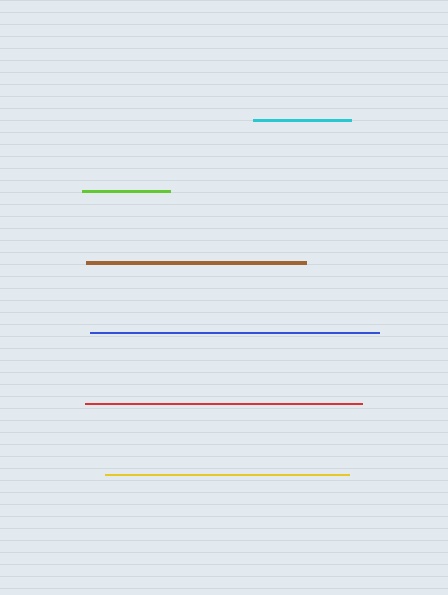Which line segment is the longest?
The blue line is the longest at approximately 290 pixels.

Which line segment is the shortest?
The lime line is the shortest at approximately 88 pixels.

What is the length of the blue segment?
The blue segment is approximately 290 pixels long.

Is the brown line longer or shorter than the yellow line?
The yellow line is longer than the brown line.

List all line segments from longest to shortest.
From longest to shortest: blue, red, yellow, brown, cyan, lime.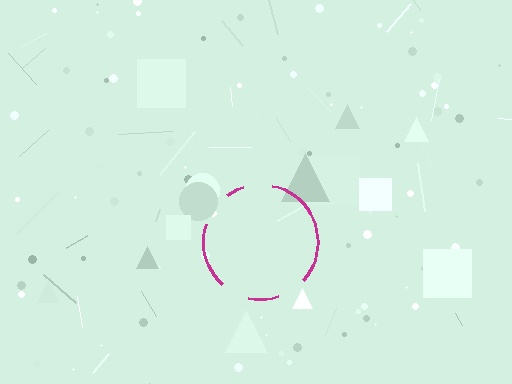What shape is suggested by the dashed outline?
The dashed outline suggests a circle.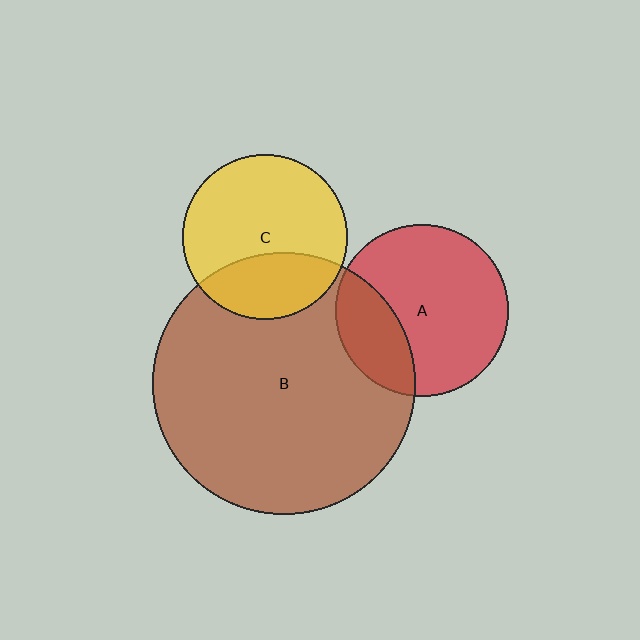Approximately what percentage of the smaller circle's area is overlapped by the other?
Approximately 30%.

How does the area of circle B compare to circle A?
Approximately 2.3 times.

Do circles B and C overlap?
Yes.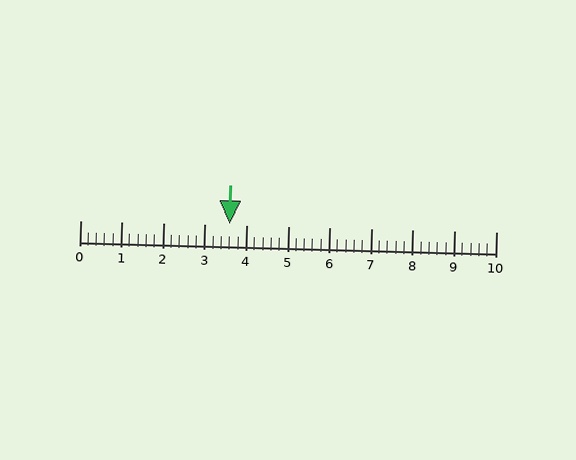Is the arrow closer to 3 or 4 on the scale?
The arrow is closer to 4.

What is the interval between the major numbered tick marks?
The major tick marks are spaced 1 units apart.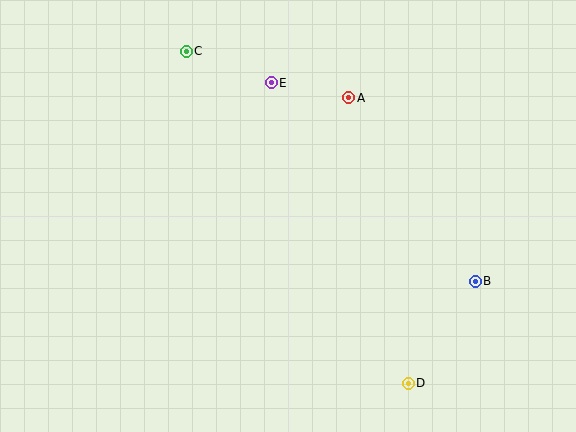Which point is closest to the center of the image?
Point A at (349, 98) is closest to the center.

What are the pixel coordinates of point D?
Point D is at (408, 383).